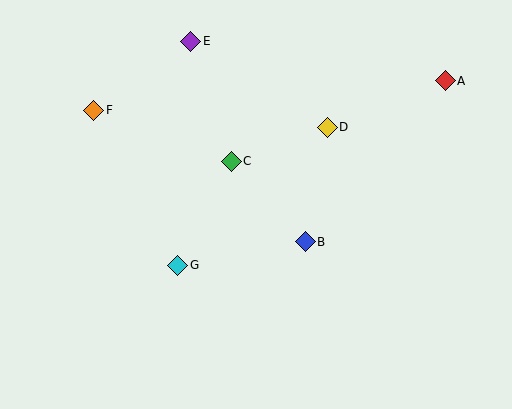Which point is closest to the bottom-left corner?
Point G is closest to the bottom-left corner.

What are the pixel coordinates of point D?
Point D is at (327, 127).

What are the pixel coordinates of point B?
Point B is at (305, 242).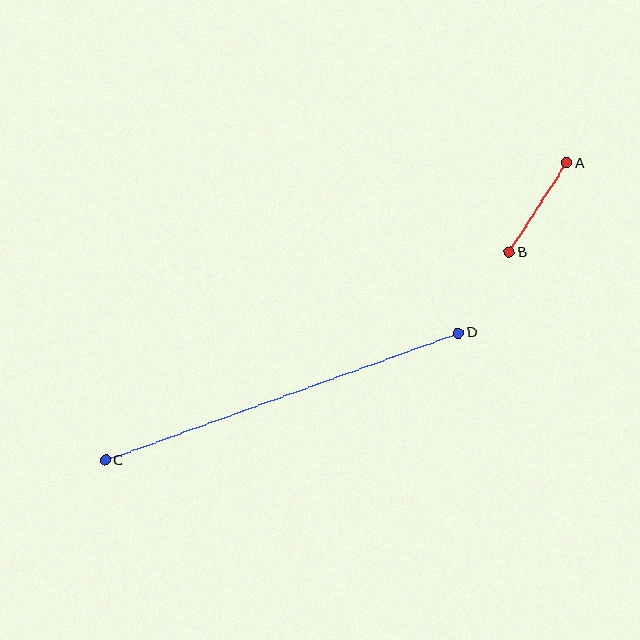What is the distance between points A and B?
The distance is approximately 106 pixels.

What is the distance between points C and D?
The distance is approximately 375 pixels.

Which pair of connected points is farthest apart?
Points C and D are farthest apart.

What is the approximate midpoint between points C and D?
The midpoint is at approximately (282, 396) pixels.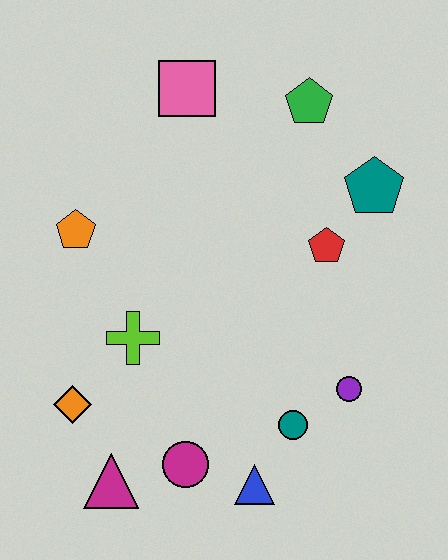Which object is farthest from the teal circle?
The pink square is farthest from the teal circle.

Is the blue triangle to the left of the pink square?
No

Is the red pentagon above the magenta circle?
Yes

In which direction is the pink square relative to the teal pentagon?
The pink square is to the left of the teal pentagon.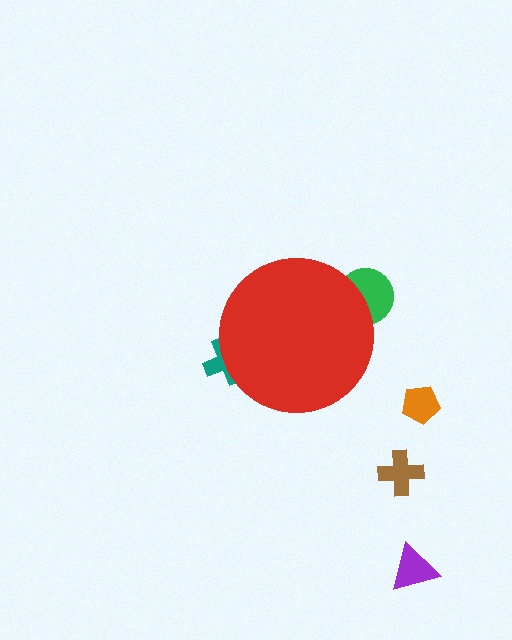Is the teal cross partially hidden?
Yes, the teal cross is partially hidden behind the red circle.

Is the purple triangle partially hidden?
No, the purple triangle is fully visible.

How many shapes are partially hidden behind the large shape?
2 shapes are partially hidden.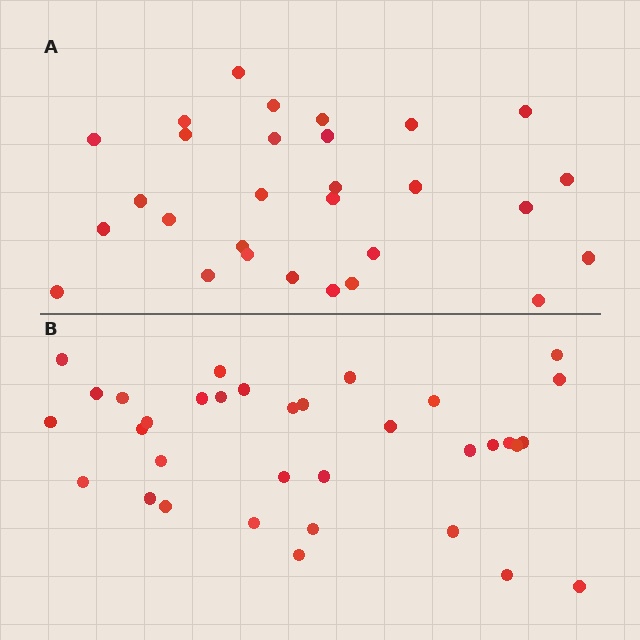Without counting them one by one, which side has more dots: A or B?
Region B (the bottom region) has more dots.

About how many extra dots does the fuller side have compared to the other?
Region B has about 5 more dots than region A.